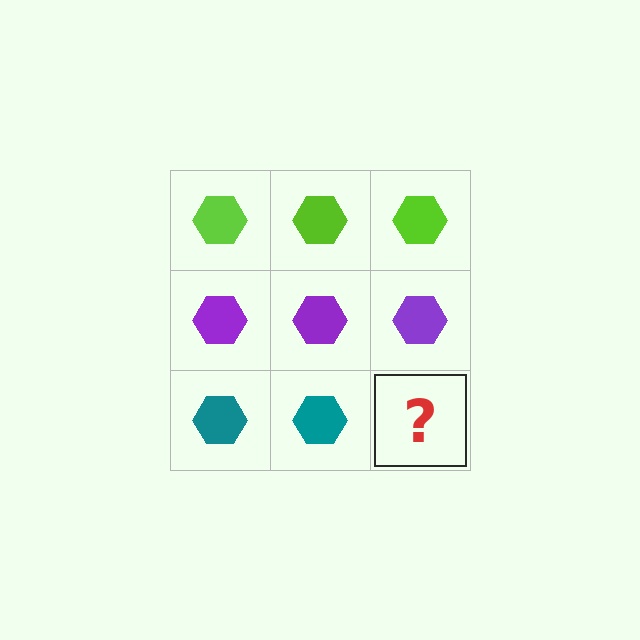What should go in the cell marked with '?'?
The missing cell should contain a teal hexagon.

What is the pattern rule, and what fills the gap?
The rule is that each row has a consistent color. The gap should be filled with a teal hexagon.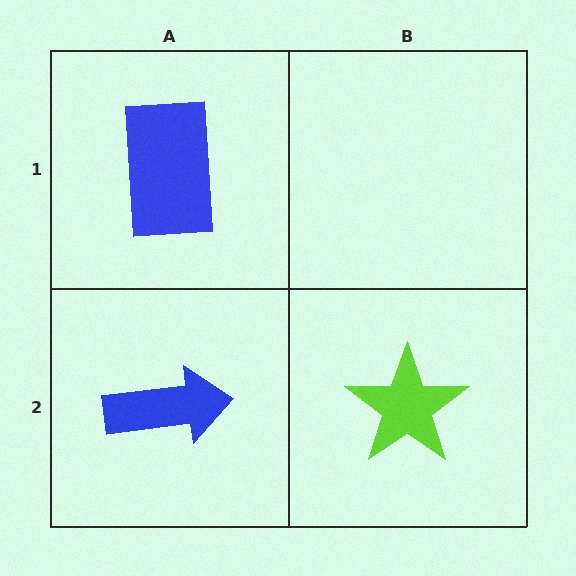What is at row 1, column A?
A blue rectangle.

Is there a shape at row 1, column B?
No, that cell is empty.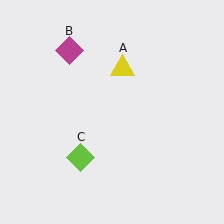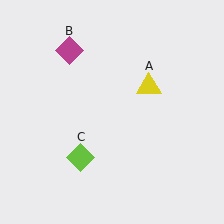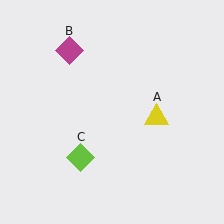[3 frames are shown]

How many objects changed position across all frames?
1 object changed position: yellow triangle (object A).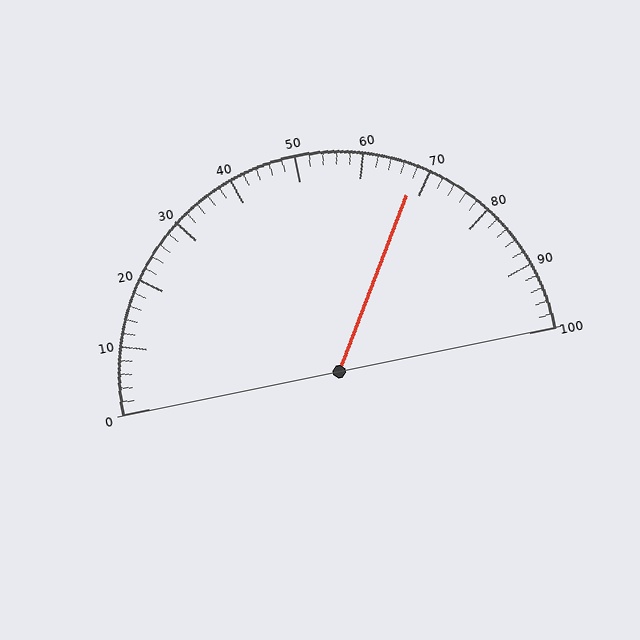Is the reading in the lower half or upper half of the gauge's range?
The reading is in the upper half of the range (0 to 100).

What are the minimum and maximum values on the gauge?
The gauge ranges from 0 to 100.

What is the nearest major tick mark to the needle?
The nearest major tick mark is 70.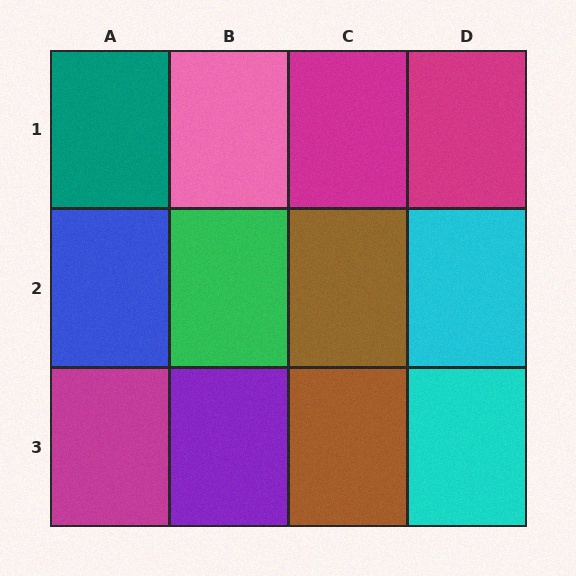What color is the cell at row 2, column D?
Cyan.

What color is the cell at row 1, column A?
Teal.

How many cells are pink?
1 cell is pink.